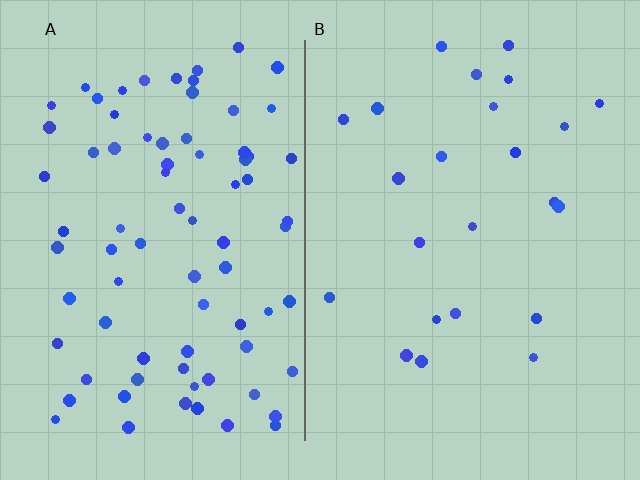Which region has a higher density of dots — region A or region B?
A (the left).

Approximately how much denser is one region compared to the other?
Approximately 3.4× — region A over region B.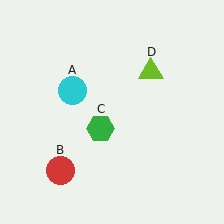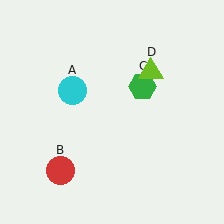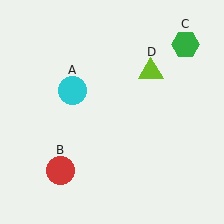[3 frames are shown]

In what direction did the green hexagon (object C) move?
The green hexagon (object C) moved up and to the right.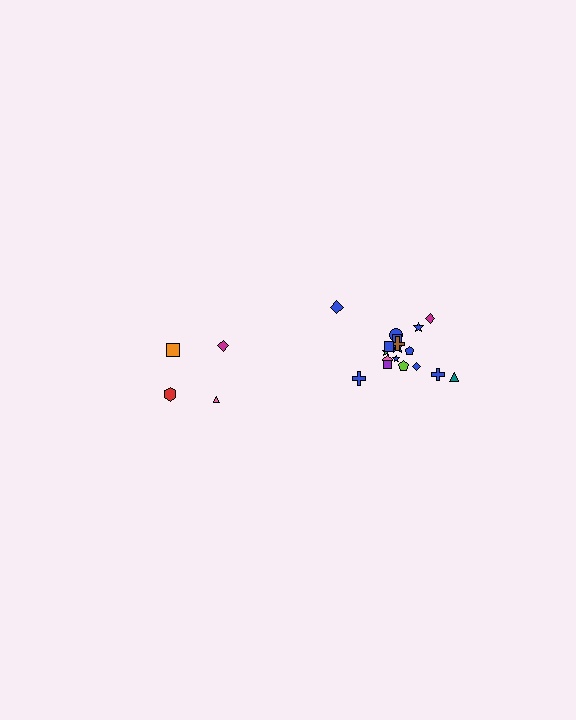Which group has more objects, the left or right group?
The right group.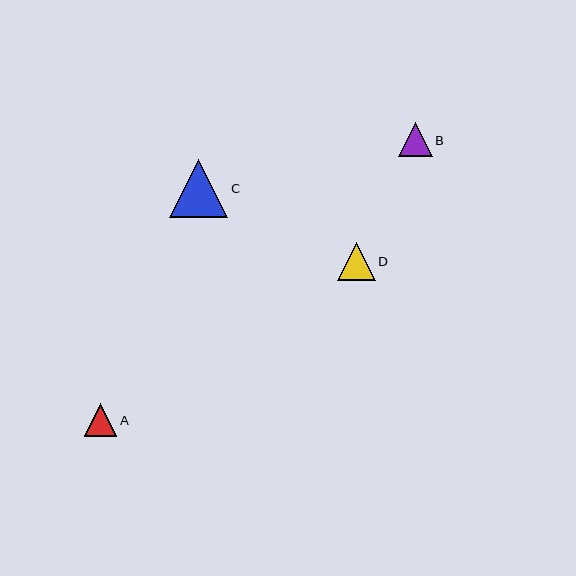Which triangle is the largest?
Triangle C is the largest with a size of approximately 58 pixels.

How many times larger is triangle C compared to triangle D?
Triangle C is approximately 1.5 times the size of triangle D.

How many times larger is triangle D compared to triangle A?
Triangle D is approximately 1.2 times the size of triangle A.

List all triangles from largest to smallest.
From largest to smallest: C, D, B, A.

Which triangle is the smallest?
Triangle A is the smallest with a size of approximately 33 pixels.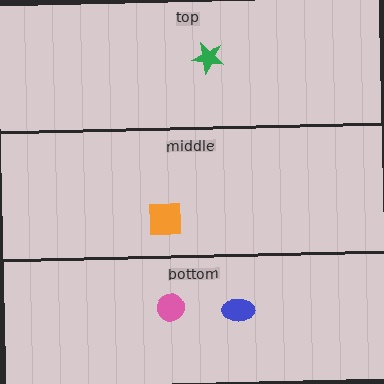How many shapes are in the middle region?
1.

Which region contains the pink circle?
The bottom region.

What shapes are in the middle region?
The orange square.